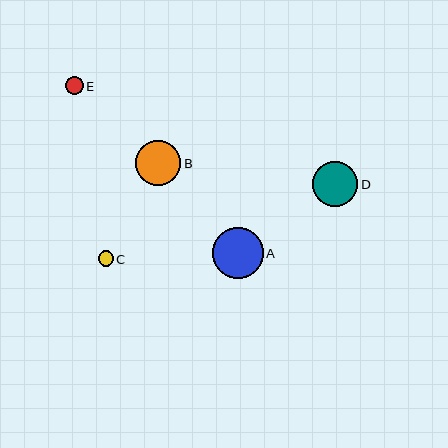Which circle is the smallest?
Circle C is the smallest with a size of approximately 15 pixels.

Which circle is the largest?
Circle A is the largest with a size of approximately 51 pixels.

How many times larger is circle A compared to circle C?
Circle A is approximately 3.3 times the size of circle C.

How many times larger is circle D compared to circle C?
Circle D is approximately 2.9 times the size of circle C.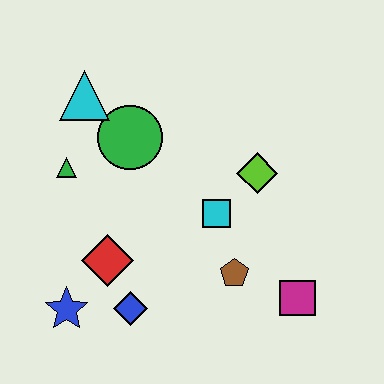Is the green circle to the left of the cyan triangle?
No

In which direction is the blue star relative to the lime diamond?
The blue star is to the left of the lime diamond.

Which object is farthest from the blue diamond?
The cyan triangle is farthest from the blue diamond.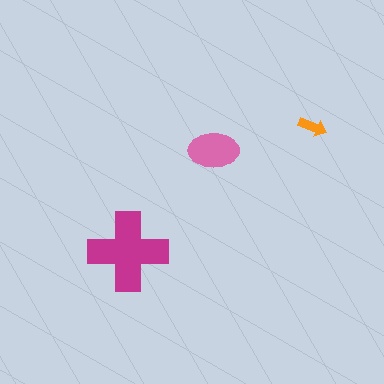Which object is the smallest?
The orange arrow.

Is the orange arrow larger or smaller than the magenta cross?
Smaller.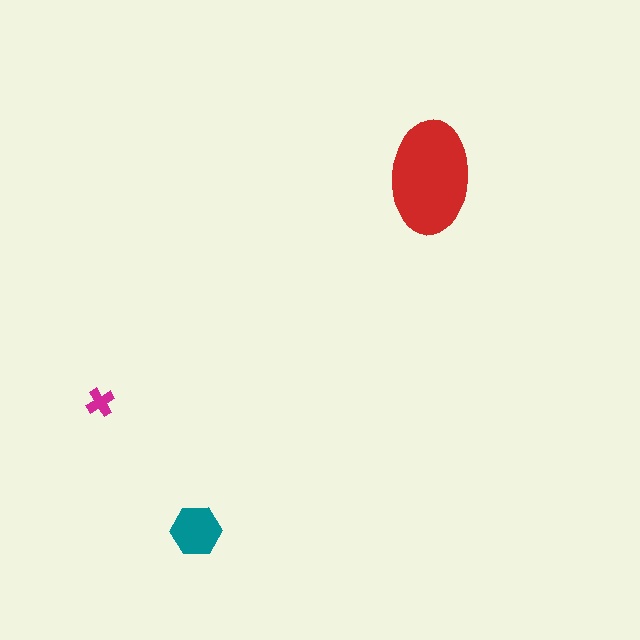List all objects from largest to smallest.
The red ellipse, the teal hexagon, the magenta cross.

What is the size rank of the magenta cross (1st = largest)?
3rd.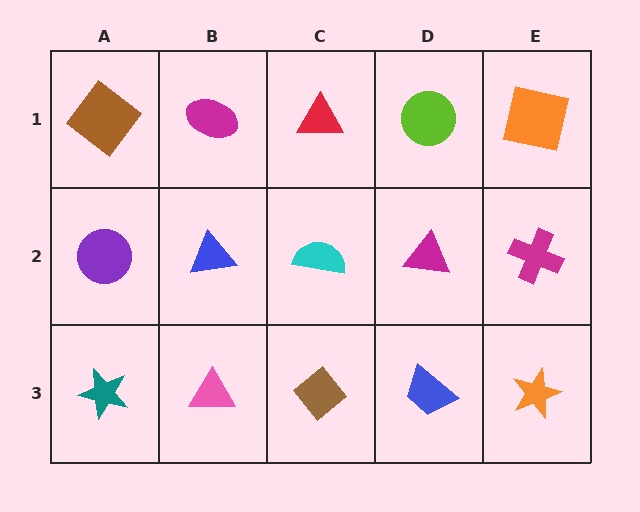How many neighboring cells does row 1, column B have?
3.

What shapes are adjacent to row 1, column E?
A magenta cross (row 2, column E), a lime circle (row 1, column D).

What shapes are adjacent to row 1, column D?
A magenta triangle (row 2, column D), a red triangle (row 1, column C), an orange square (row 1, column E).